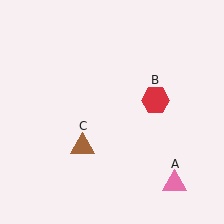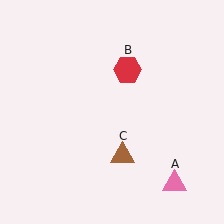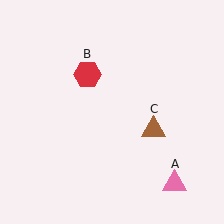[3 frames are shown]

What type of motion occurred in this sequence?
The red hexagon (object B), brown triangle (object C) rotated counterclockwise around the center of the scene.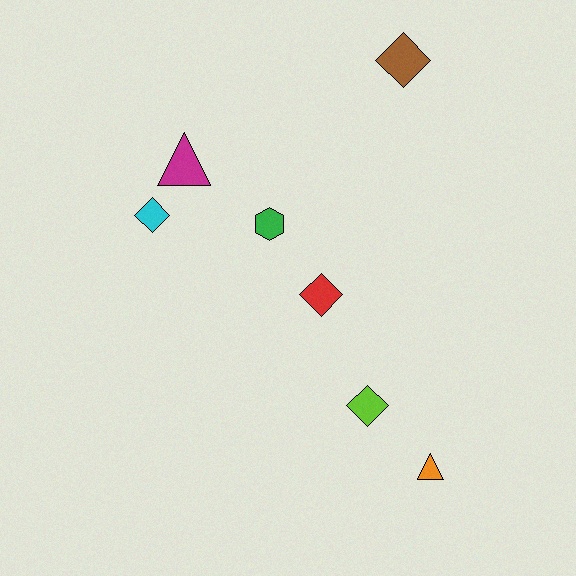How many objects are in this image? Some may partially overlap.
There are 7 objects.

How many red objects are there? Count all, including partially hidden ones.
There is 1 red object.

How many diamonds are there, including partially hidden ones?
There are 4 diamonds.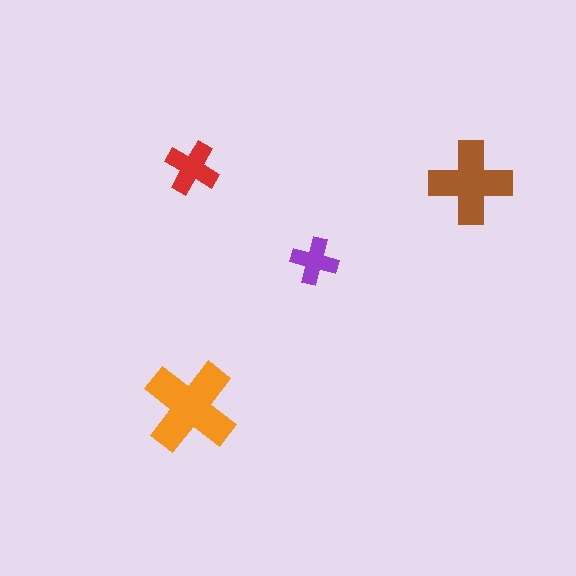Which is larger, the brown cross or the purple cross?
The brown one.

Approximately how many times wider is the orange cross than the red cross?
About 1.5 times wider.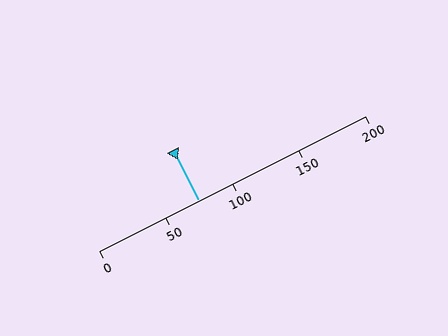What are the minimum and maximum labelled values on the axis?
The axis runs from 0 to 200.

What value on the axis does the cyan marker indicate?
The marker indicates approximately 75.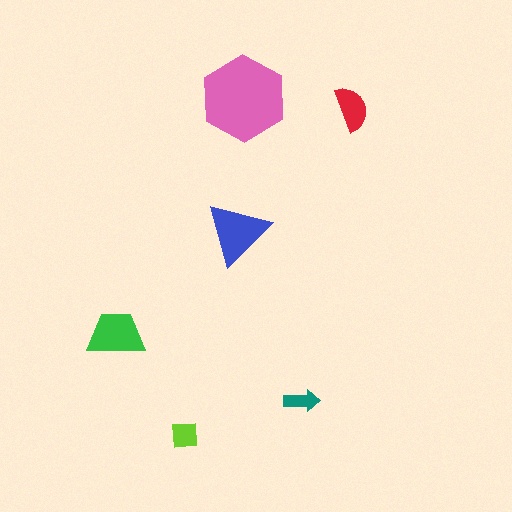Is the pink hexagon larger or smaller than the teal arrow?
Larger.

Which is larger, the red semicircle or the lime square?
The red semicircle.